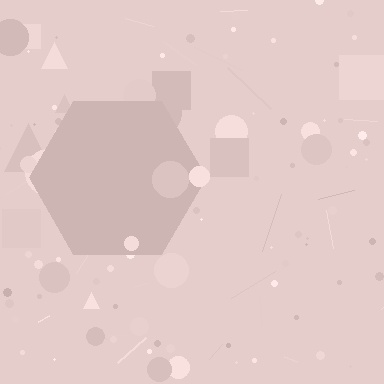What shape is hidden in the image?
A hexagon is hidden in the image.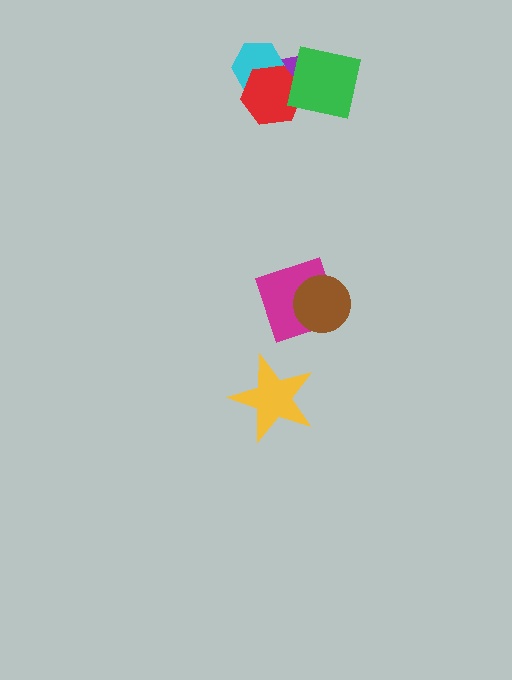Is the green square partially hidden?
No, no other shape covers it.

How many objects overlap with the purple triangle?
3 objects overlap with the purple triangle.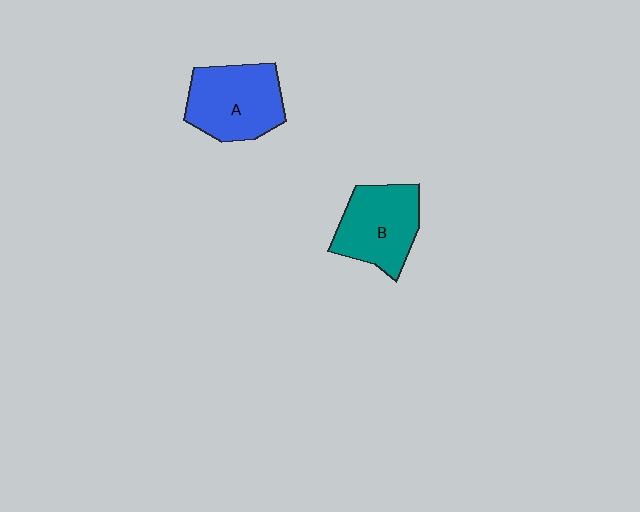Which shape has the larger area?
Shape A (blue).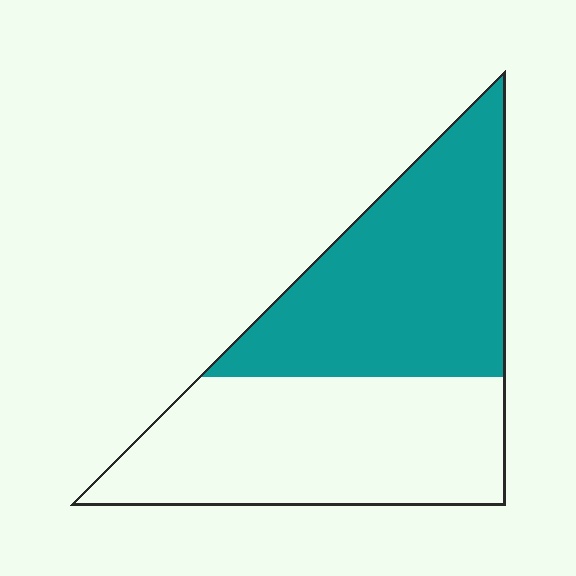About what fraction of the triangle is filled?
About one half (1/2).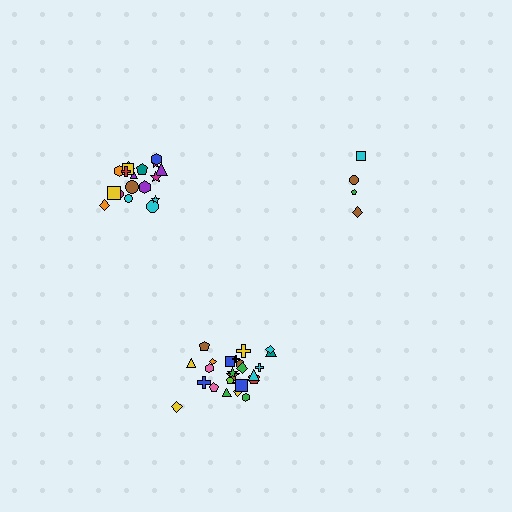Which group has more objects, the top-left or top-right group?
The top-left group.